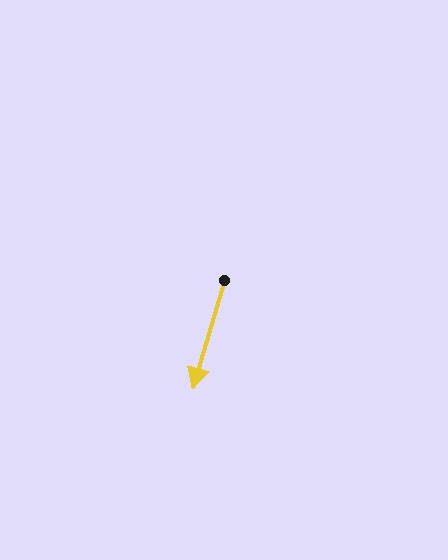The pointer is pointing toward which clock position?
Roughly 7 o'clock.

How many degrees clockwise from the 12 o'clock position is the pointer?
Approximately 196 degrees.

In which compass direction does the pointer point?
South.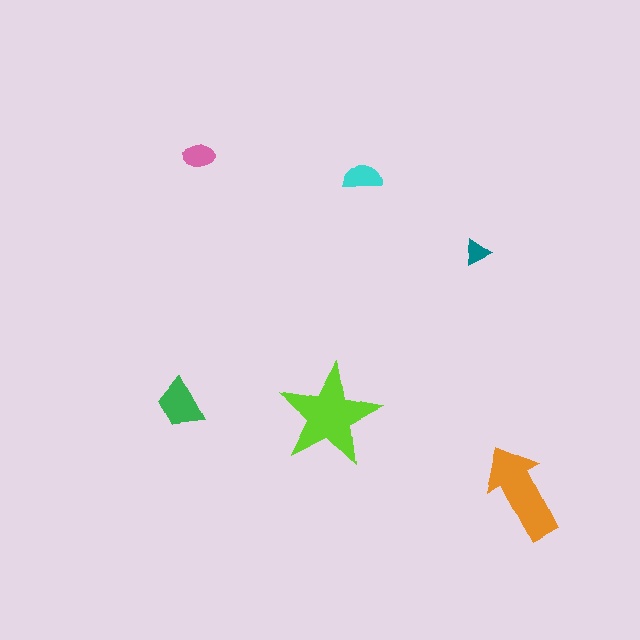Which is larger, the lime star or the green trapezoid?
The lime star.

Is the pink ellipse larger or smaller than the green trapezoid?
Smaller.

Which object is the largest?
The lime star.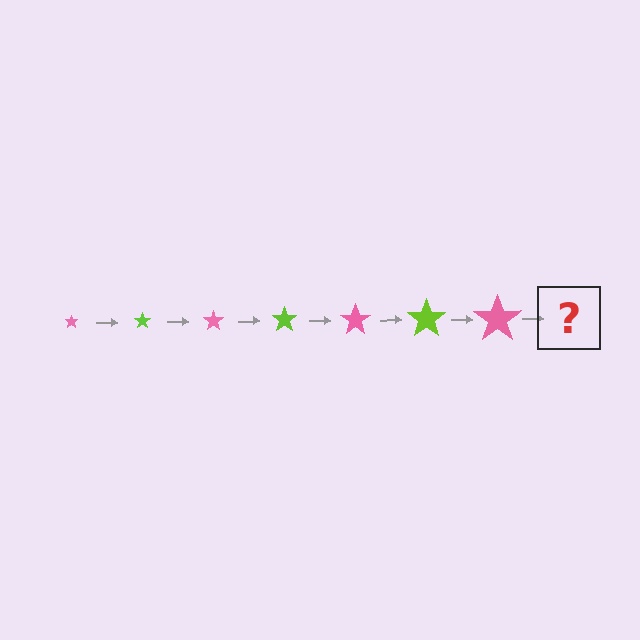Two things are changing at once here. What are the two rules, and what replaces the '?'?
The two rules are that the star grows larger each step and the color cycles through pink and lime. The '?' should be a lime star, larger than the previous one.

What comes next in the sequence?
The next element should be a lime star, larger than the previous one.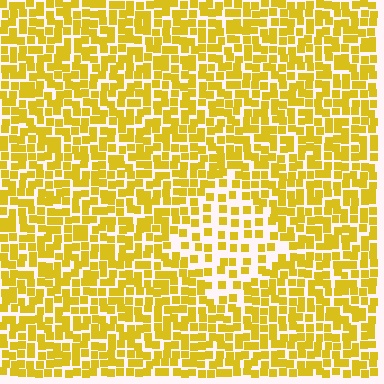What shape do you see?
I see a diamond.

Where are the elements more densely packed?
The elements are more densely packed outside the diamond boundary.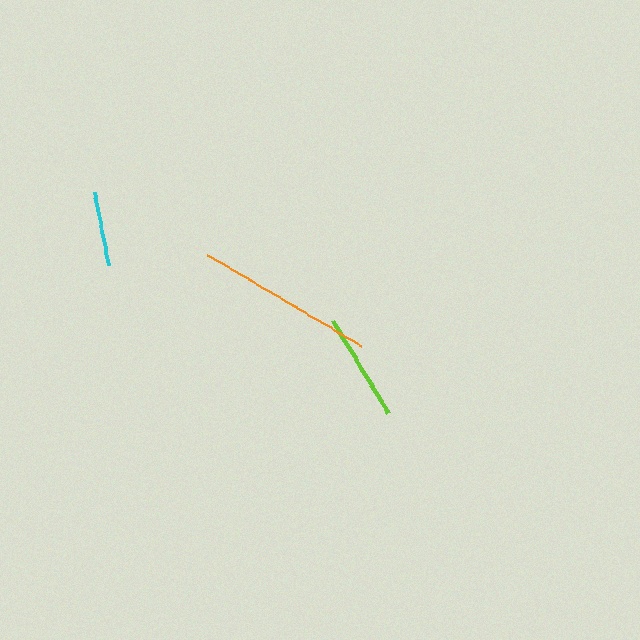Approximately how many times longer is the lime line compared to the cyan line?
The lime line is approximately 1.5 times the length of the cyan line.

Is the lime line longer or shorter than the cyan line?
The lime line is longer than the cyan line.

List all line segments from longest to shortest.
From longest to shortest: orange, lime, cyan.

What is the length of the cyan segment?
The cyan segment is approximately 74 pixels long.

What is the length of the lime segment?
The lime segment is approximately 107 pixels long.